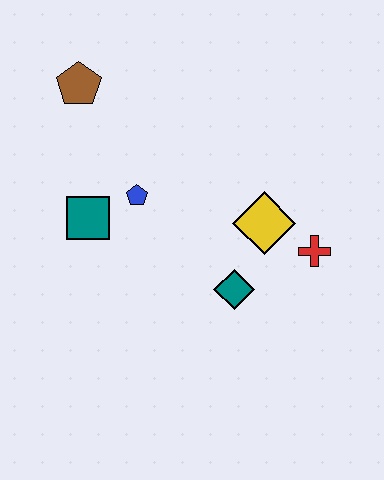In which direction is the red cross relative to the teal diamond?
The red cross is to the right of the teal diamond.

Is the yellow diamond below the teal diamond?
No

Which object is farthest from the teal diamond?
The brown pentagon is farthest from the teal diamond.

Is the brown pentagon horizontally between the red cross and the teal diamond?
No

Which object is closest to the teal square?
The blue pentagon is closest to the teal square.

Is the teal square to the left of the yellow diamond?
Yes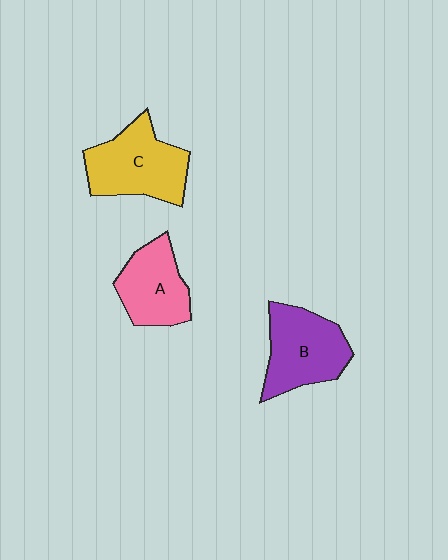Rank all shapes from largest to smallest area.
From largest to smallest: C (yellow), B (purple), A (pink).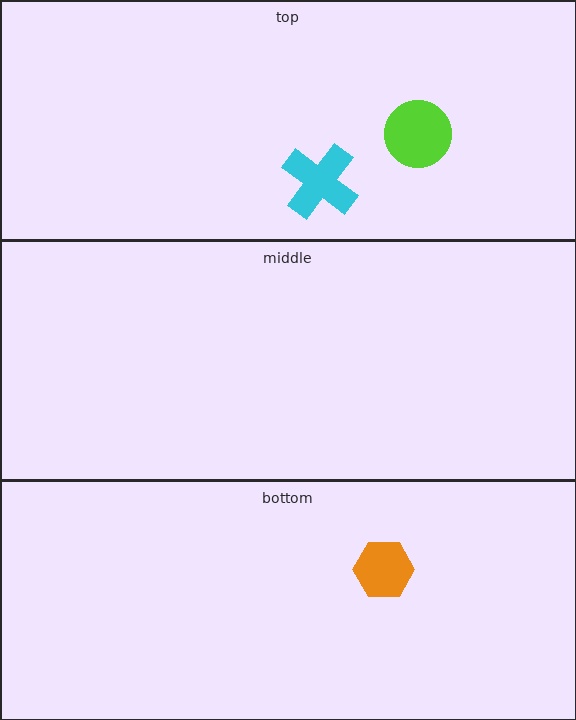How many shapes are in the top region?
2.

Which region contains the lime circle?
The top region.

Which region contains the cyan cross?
The top region.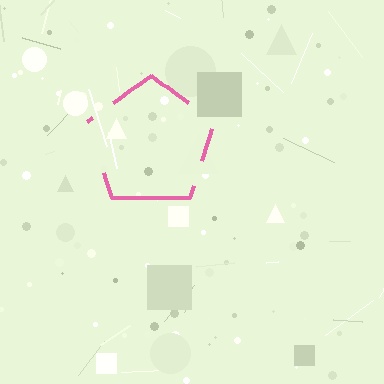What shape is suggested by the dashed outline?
The dashed outline suggests a pentagon.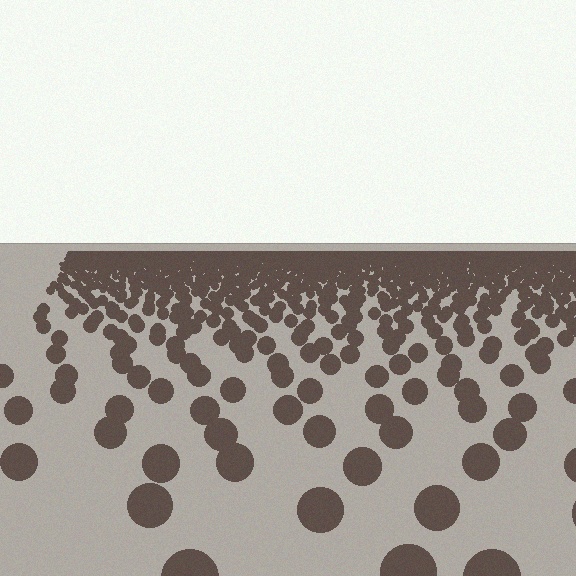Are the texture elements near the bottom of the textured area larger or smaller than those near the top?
Larger. Near the bottom, elements are closer to the viewer and appear at a bigger on-screen size.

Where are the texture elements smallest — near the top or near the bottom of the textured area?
Near the top.